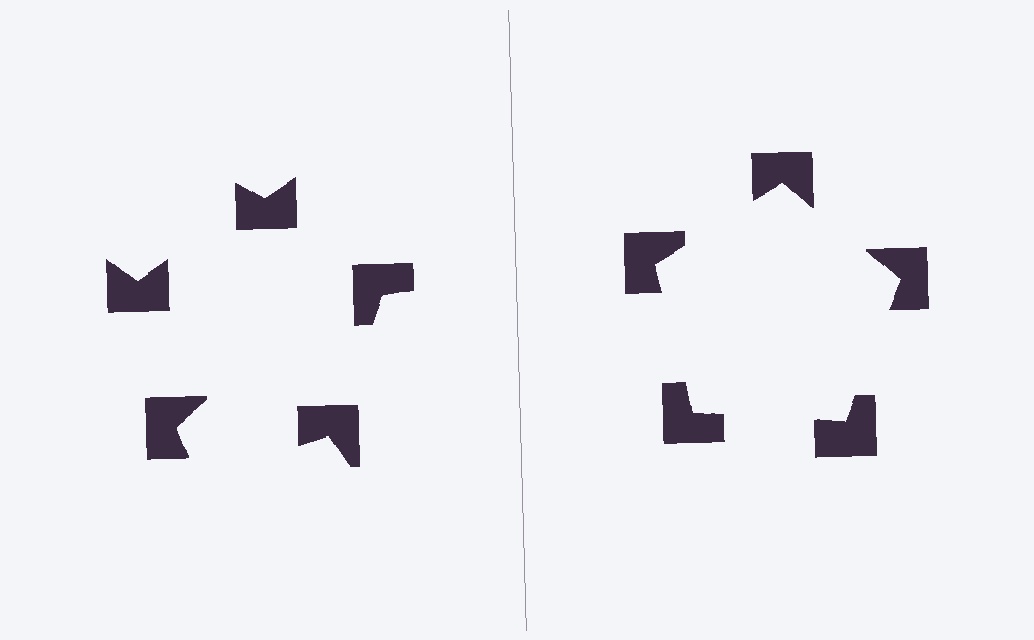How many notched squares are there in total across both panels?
10 — 5 on each side.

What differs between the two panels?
The notched squares are positioned identically on both sides; only the wedge orientations differ. On the right they align to a pentagon; on the left they are misaligned.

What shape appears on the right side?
An illusory pentagon.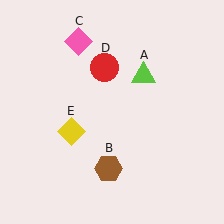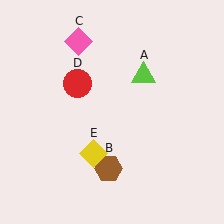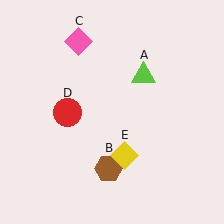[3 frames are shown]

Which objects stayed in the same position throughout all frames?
Lime triangle (object A) and brown hexagon (object B) and pink diamond (object C) remained stationary.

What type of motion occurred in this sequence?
The red circle (object D), yellow diamond (object E) rotated counterclockwise around the center of the scene.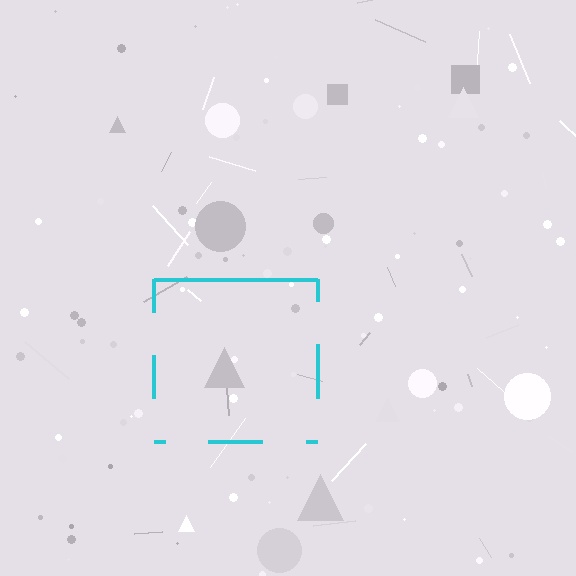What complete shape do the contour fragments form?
The contour fragments form a square.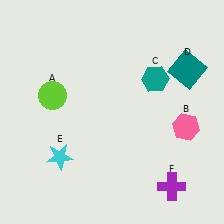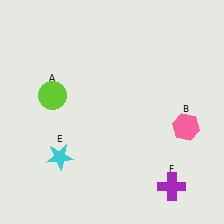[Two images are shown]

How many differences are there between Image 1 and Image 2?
There are 2 differences between the two images.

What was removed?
The teal square (D), the teal hexagon (C) were removed in Image 2.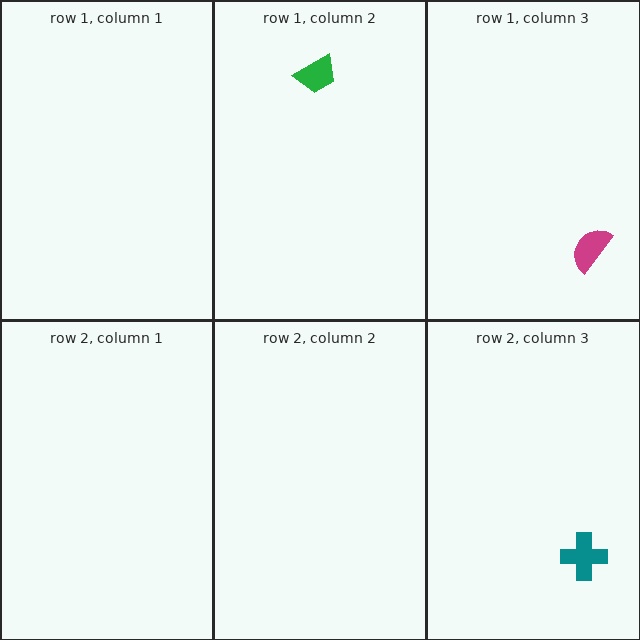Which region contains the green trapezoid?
The row 1, column 2 region.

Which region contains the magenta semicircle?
The row 1, column 3 region.